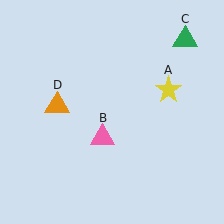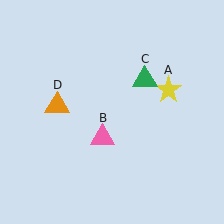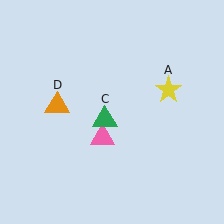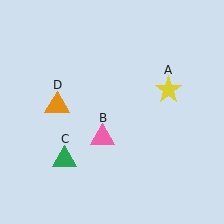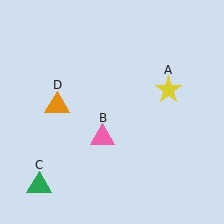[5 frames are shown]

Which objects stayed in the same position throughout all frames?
Yellow star (object A) and pink triangle (object B) and orange triangle (object D) remained stationary.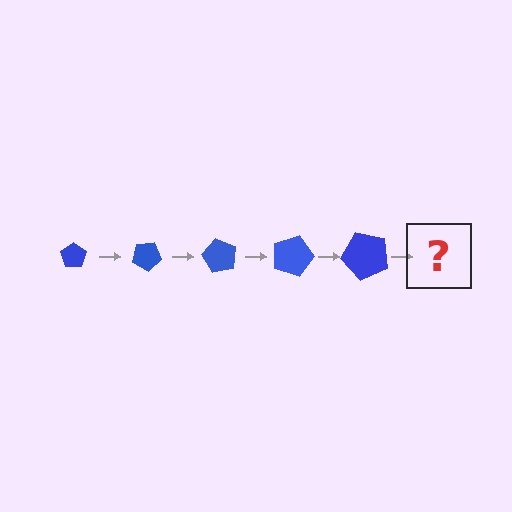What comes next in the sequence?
The next element should be a pentagon, larger than the previous one and rotated 150 degrees from the start.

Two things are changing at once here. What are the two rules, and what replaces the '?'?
The two rules are that the pentagon grows larger each step and it rotates 30 degrees each step. The '?' should be a pentagon, larger than the previous one and rotated 150 degrees from the start.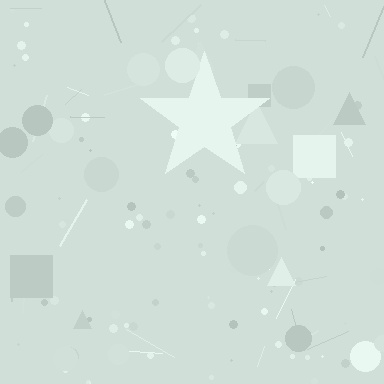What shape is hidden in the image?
A star is hidden in the image.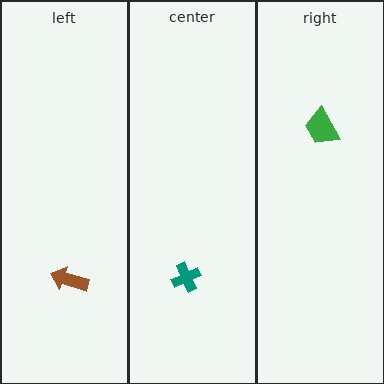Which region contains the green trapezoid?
The right region.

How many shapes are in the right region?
1.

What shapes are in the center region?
The teal cross.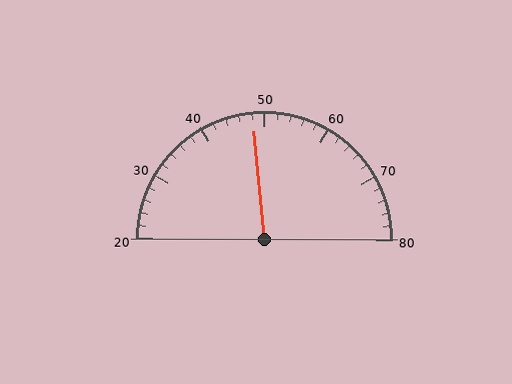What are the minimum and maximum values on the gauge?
The gauge ranges from 20 to 80.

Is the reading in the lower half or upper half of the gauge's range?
The reading is in the lower half of the range (20 to 80).